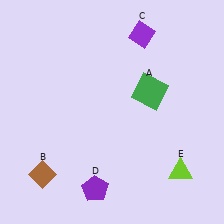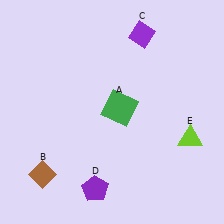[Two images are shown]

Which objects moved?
The objects that moved are: the green square (A), the lime triangle (E).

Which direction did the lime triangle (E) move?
The lime triangle (E) moved up.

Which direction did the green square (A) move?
The green square (A) moved left.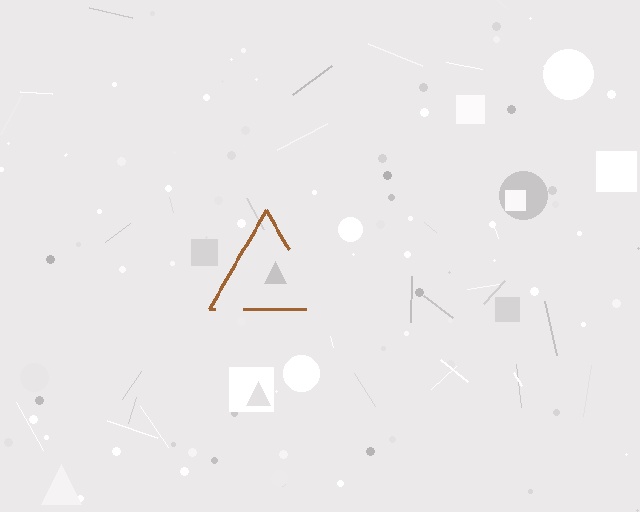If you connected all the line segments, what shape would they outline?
They would outline a triangle.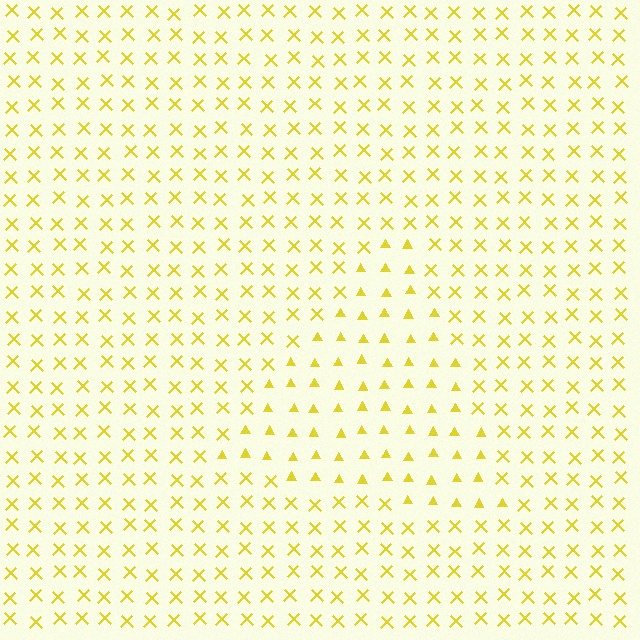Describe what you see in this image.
The image is filled with small yellow elements arranged in a uniform grid. A triangle-shaped region contains triangles, while the surrounding area contains X marks. The boundary is defined purely by the change in element shape.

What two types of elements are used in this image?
The image uses triangles inside the triangle region and X marks outside it.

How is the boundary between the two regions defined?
The boundary is defined by a change in element shape: triangles inside vs. X marks outside. All elements share the same color and spacing.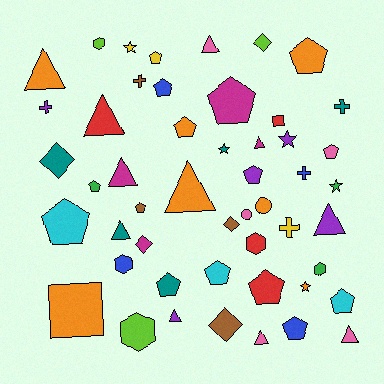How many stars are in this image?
There are 5 stars.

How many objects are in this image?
There are 50 objects.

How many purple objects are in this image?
There are 5 purple objects.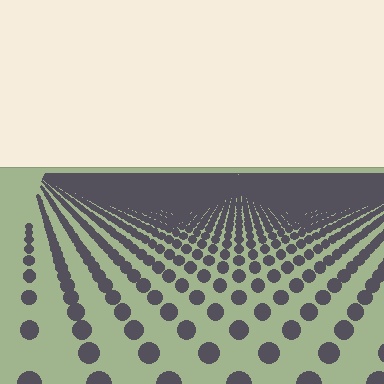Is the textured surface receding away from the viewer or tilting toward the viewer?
The surface is receding away from the viewer. Texture elements get smaller and denser toward the top.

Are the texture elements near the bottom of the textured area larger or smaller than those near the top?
Larger. Near the bottom, elements are closer to the viewer and appear at a bigger on-screen size.